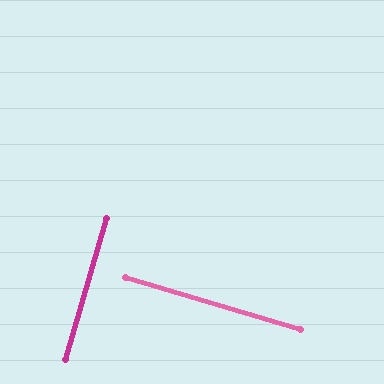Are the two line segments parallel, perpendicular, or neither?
Perpendicular — they meet at approximately 89°.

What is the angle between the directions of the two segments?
Approximately 89 degrees.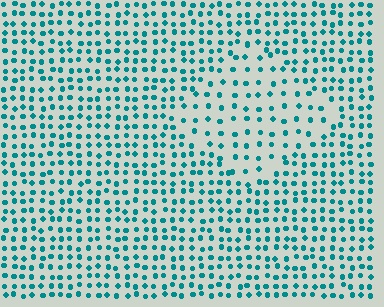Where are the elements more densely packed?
The elements are more densely packed outside the diamond boundary.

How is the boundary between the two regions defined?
The boundary is defined by a change in element density (approximately 1.8x ratio). All elements are the same color, size, and shape.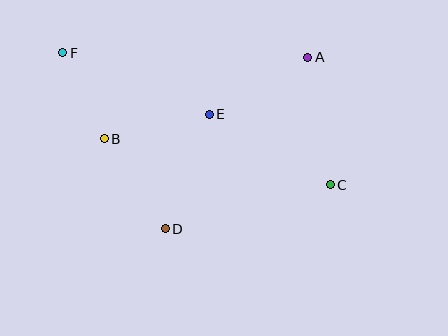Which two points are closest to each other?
Points B and F are closest to each other.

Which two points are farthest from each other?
Points C and F are farthest from each other.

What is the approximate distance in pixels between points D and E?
The distance between D and E is approximately 123 pixels.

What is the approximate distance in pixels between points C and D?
The distance between C and D is approximately 171 pixels.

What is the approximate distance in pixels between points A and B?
The distance between A and B is approximately 219 pixels.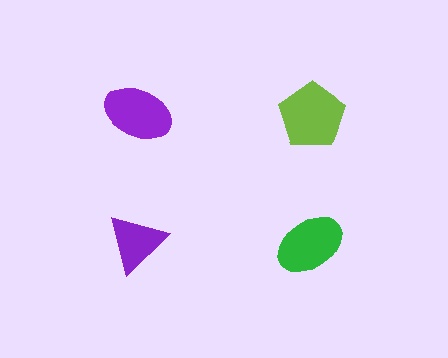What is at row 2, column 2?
A green ellipse.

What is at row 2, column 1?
A purple triangle.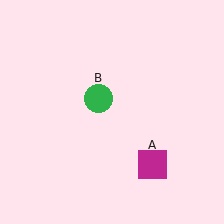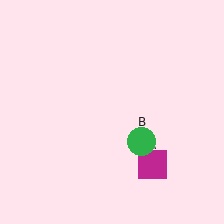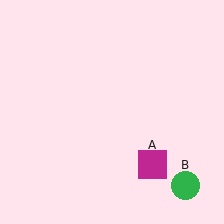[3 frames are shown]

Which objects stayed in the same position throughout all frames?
Magenta square (object A) remained stationary.